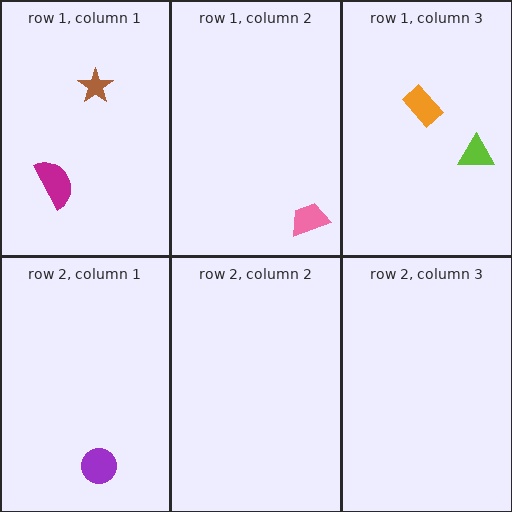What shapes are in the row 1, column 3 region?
The lime triangle, the orange rectangle.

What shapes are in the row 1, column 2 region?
The pink trapezoid.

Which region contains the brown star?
The row 1, column 1 region.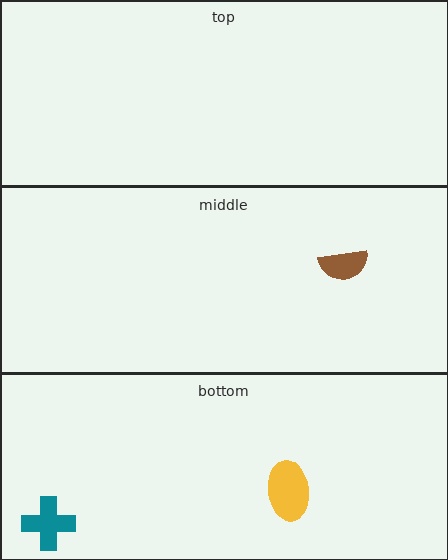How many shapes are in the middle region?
1.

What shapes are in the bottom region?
The yellow ellipse, the teal cross.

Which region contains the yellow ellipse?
The bottom region.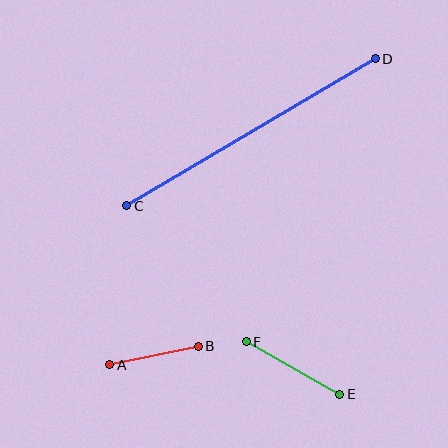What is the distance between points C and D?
The distance is approximately 289 pixels.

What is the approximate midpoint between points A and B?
The midpoint is at approximately (154, 356) pixels.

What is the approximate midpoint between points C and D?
The midpoint is at approximately (251, 132) pixels.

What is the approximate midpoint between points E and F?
The midpoint is at approximately (293, 368) pixels.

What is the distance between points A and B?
The distance is approximately 90 pixels.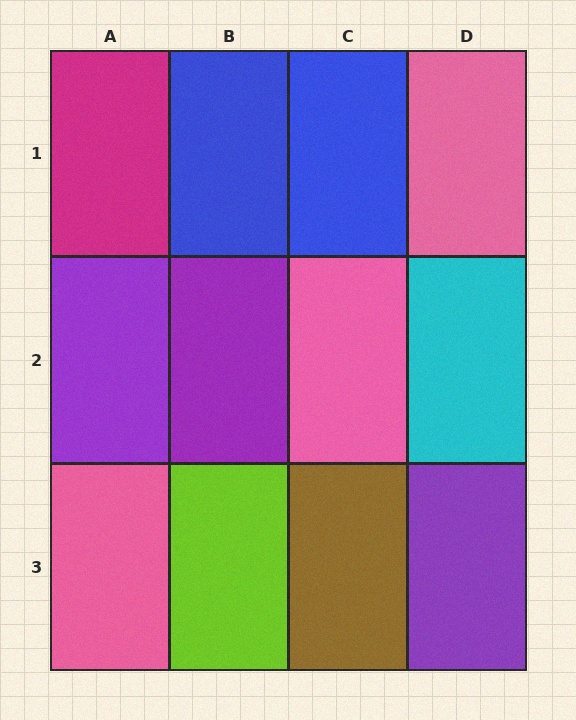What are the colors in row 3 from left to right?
Pink, lime, brown, purple.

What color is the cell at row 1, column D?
Pink.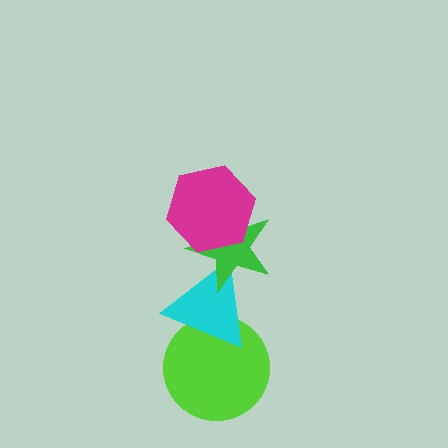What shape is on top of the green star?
The magenta hexagon is on top of the green star.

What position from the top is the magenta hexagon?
The magenta hexagon is 1st from the top.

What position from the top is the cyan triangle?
The cyan triangle is 3rd from the top.